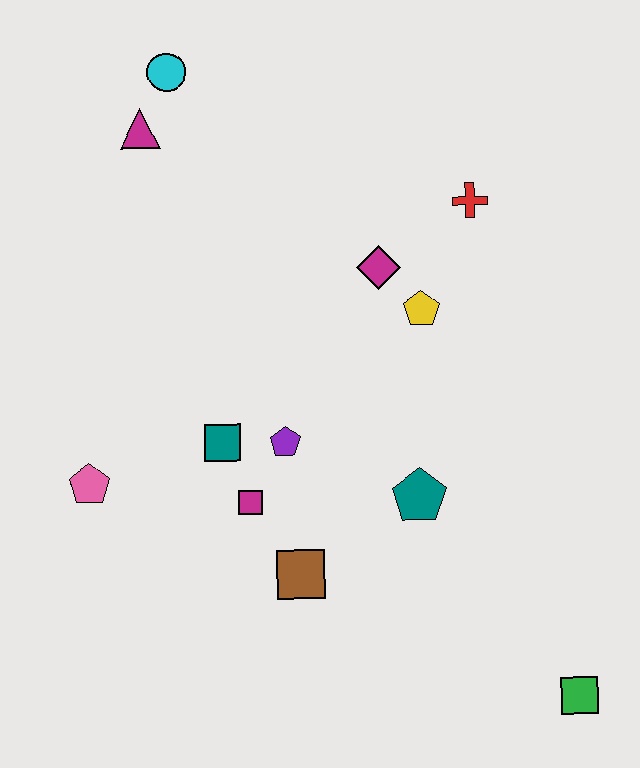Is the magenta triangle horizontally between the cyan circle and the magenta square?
No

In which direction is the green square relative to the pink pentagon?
The green square is to the right of the pink pentagon.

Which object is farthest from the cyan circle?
The green square is farthest from the cyan circle.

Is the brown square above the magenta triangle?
No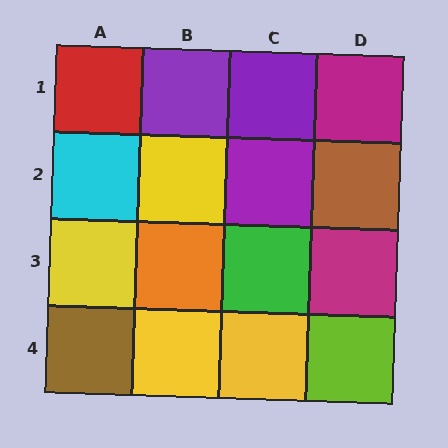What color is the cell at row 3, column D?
Magenta.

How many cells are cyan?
1 cell is cyan.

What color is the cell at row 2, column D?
Brown.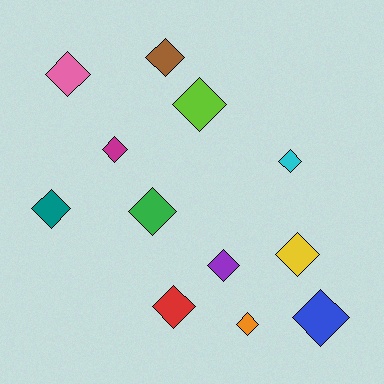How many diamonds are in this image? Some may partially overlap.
There are 12 diamonds.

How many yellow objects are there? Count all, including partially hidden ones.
There is 1 yellow object.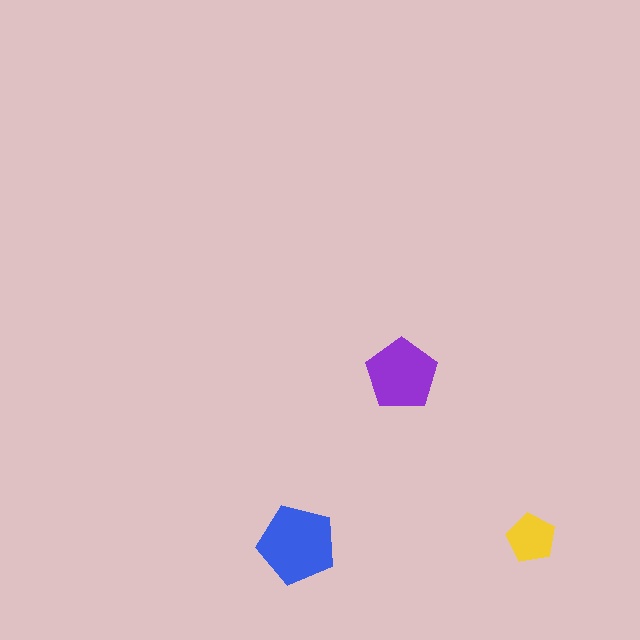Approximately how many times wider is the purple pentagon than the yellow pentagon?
About 1.5 times wider.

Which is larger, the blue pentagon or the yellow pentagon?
The blue one.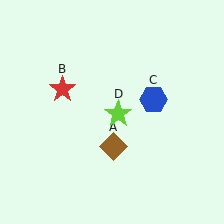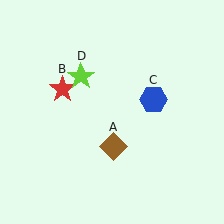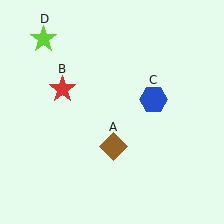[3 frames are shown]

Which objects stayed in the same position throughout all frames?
Brown diamond (object A) and red star (object B) and blue hexagon (object C) remained stationary.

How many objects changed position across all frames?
1 object changed position: lime star (object D).